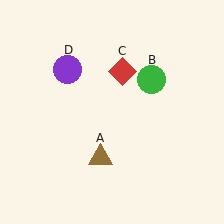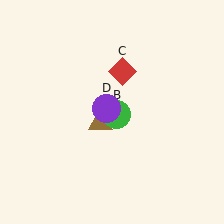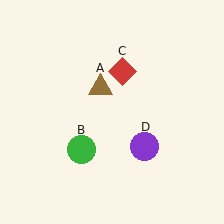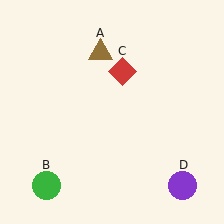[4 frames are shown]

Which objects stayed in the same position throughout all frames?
Red diamond (object C) remained stationary.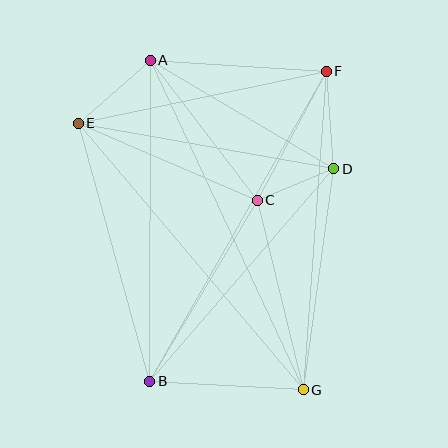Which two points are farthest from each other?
Points A and G are farthest from each other.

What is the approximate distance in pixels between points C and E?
The distance between C and E is approximately 195 pixels.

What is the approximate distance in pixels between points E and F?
The distance between E and F is approximately 253 pixels.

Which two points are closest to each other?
Points C and D are closest to each other.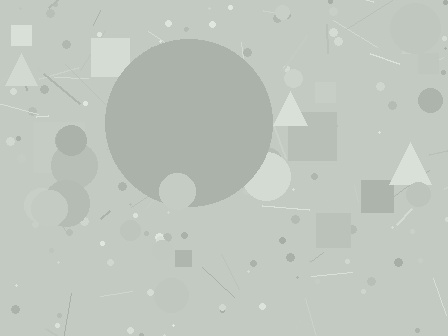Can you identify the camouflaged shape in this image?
The camouflaged shape is a circle.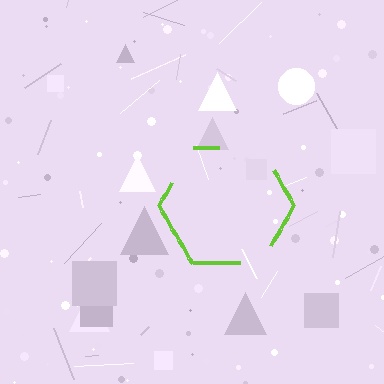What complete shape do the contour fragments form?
The contour fragments form a hexagon.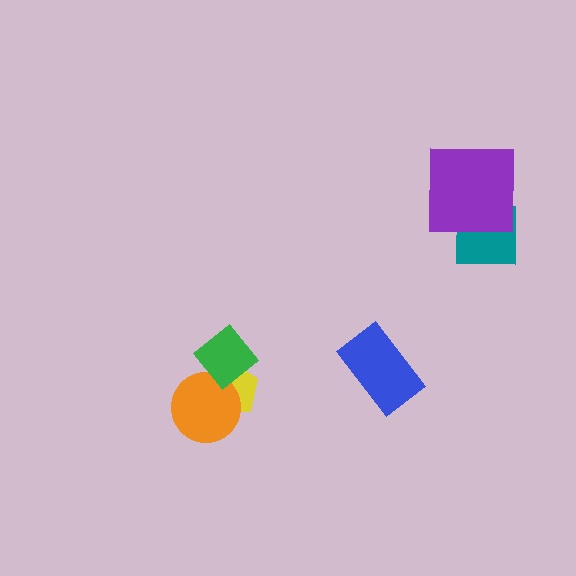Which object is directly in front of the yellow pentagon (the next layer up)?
The orange circle is directly in front of the yellow pentagon.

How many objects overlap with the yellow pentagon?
2 objects overlap with the yellow pentagon.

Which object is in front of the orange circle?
The green diamond is in front of the orange circle.